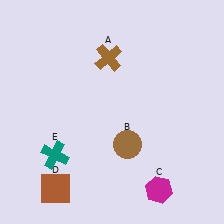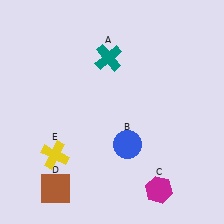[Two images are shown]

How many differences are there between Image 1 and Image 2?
There are 3 differences between the two images.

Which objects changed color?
A changed from brown to teal. B changed from brown to blue. E changed from teal to yellow.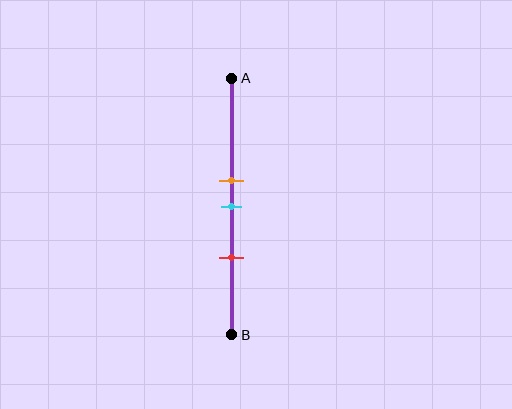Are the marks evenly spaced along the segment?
Yes, the marks are approximately evenly spaced.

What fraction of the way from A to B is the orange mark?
The orange mark is approximately 40% (0.4) of the way from A to B.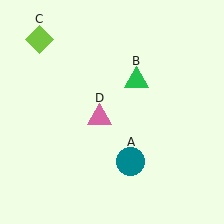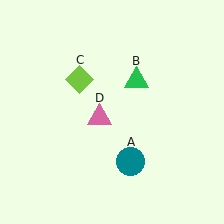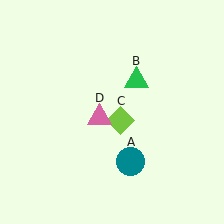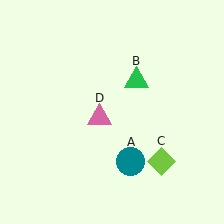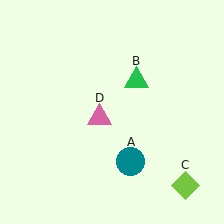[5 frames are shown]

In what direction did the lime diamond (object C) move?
The lime diamond (object C) moved down and to the right.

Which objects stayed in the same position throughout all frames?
Teal circle (object A) and green triangle (object B) and pink triangle (object D) remained stationary.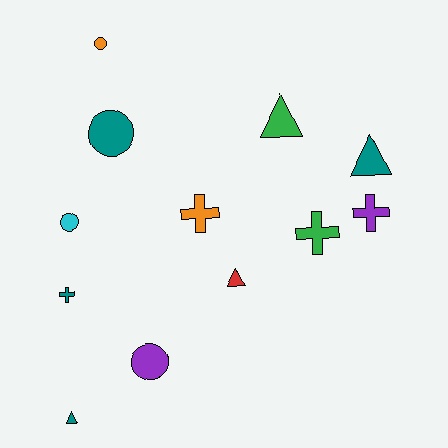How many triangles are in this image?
There are 4 triangles.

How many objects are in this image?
There are 12 objects.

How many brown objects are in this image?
There are no brown objects.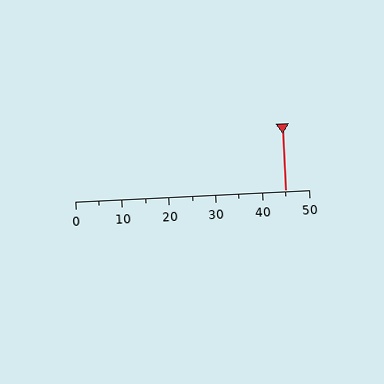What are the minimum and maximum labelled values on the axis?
The axis runs from 0 to 50.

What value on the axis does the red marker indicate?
The marker indicates approximately 45.